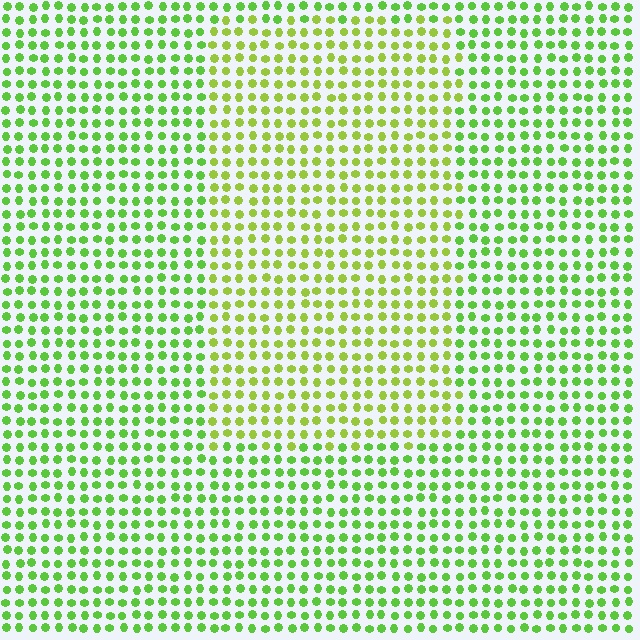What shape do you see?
I see a rectangle.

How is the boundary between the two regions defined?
The boundary is defined purely by a slight shift in hue (about 26 degrees). Spacing, size, and orientation are identical on both sides.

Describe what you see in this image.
The image is filled with small lime elements in a uniform arrangement. A rectangle-shaped region is visible where the elements are tinted to a slightly different hue, forming a subtle color boundary.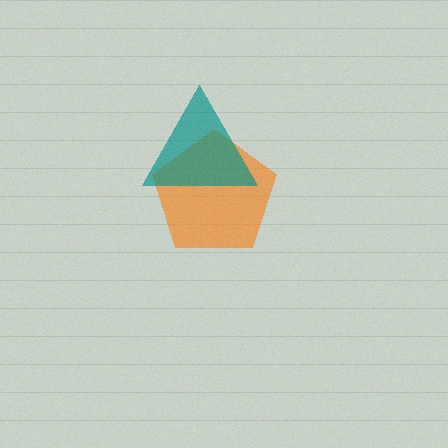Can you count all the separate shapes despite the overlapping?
Yes, there are 2 separate shapes.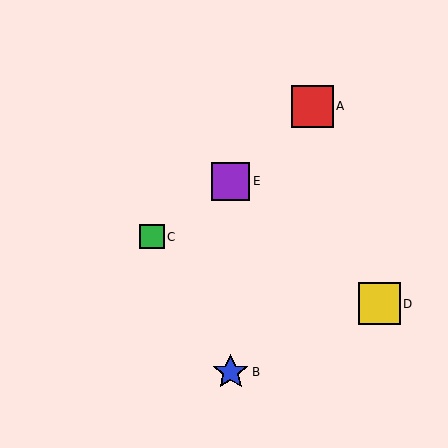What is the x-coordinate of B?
Object B is at x≈231.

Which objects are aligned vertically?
Objects B, E are aligned vertically.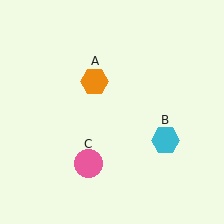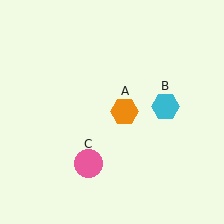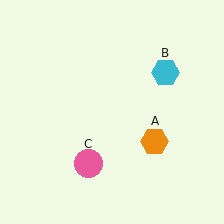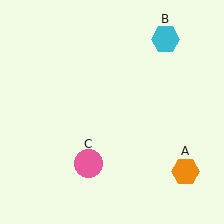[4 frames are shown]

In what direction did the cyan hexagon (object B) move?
The cyan hexagon (object B) moved up.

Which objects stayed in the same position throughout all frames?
Pink circle (object C) remained stationary.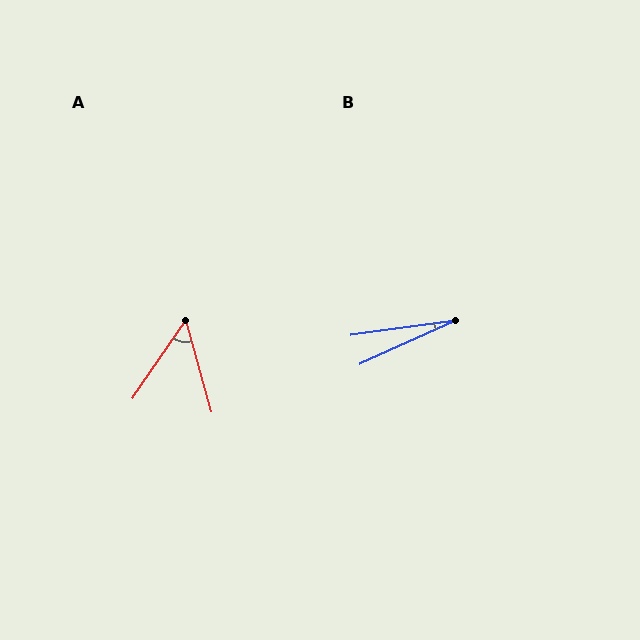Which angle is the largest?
A, at approximately 50 degrees.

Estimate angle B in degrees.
Approximately 17 degrees.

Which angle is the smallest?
B, at approximately 17 degrees.